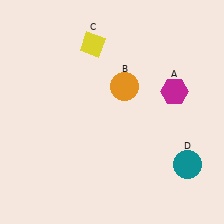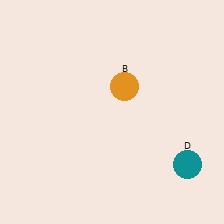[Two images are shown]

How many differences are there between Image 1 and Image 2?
There are 2 differences between the two images.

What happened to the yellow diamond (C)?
The yellow diamond (C) was removed in Image 2. It was in the top-left area of Image 1.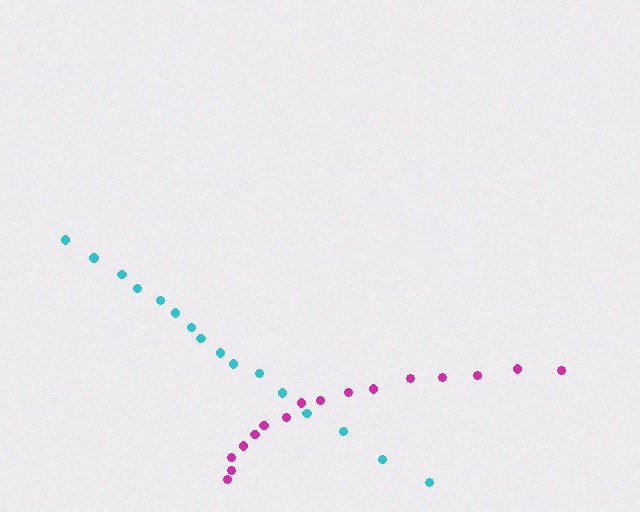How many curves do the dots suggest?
There are 2 distinct paths.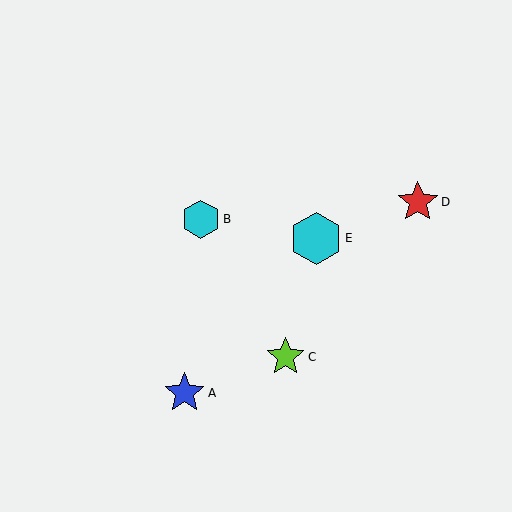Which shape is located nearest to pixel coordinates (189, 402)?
The blue star (labeled A) at (184, 393) is nearest to that location.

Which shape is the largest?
The cyan hexagon (labeled E) is the largest.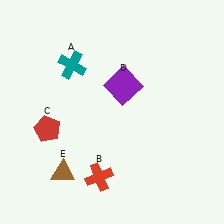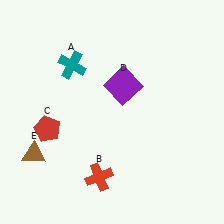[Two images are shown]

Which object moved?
The brown triangle (E) moved left.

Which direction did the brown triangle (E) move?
The brown triangle (E) moved left.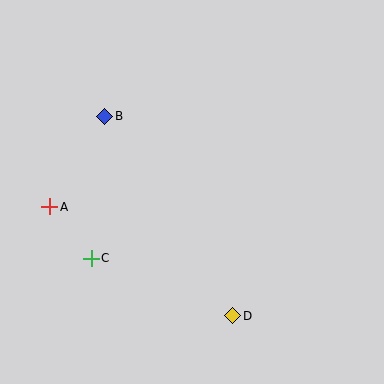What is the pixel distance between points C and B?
The distance between C and B is 143 pixels.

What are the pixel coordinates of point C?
Point C is at (91, 259).